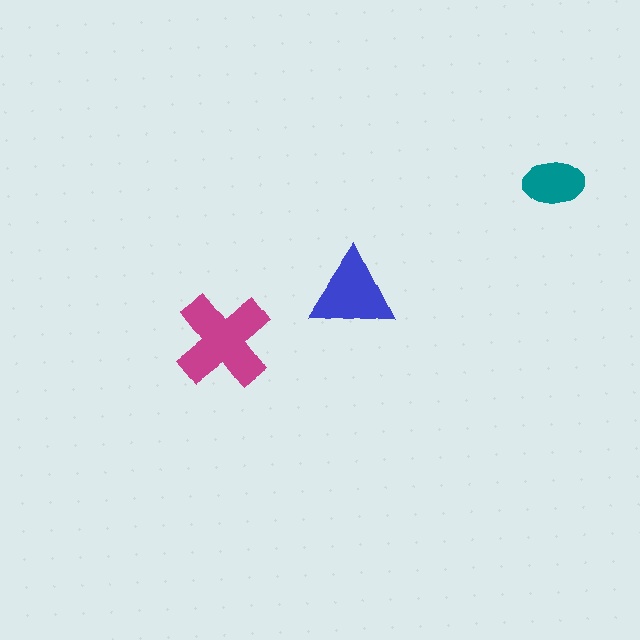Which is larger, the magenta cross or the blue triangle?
The magenta cross.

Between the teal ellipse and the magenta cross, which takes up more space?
The magenta cross.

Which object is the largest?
The magenta cross.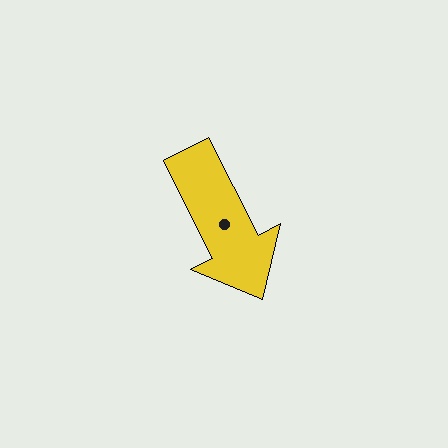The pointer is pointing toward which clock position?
Roughly 5 o'clock.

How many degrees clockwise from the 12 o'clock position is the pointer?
Approximately 153 degrees.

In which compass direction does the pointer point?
Southeast.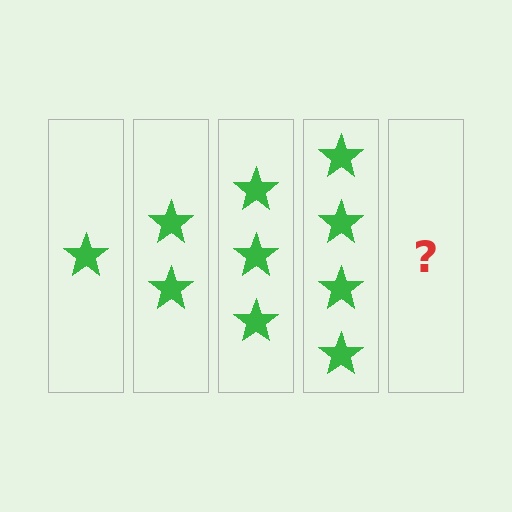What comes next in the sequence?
The next element should be 5 stars.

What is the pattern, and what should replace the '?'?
The pattern is that each step adds one more star. The '?' should be 5 stars.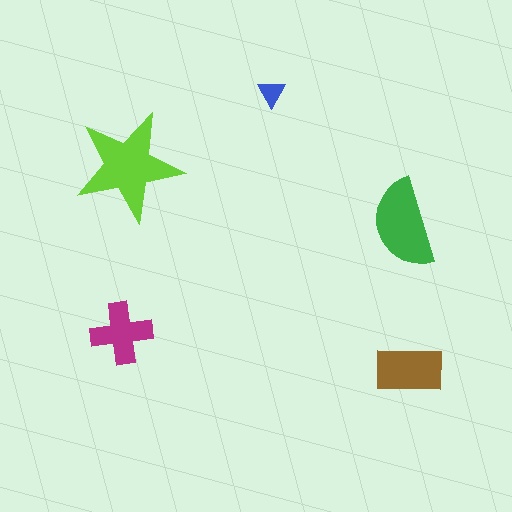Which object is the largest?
The lime star.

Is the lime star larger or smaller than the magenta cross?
Larger.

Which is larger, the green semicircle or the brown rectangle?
The green semicircle.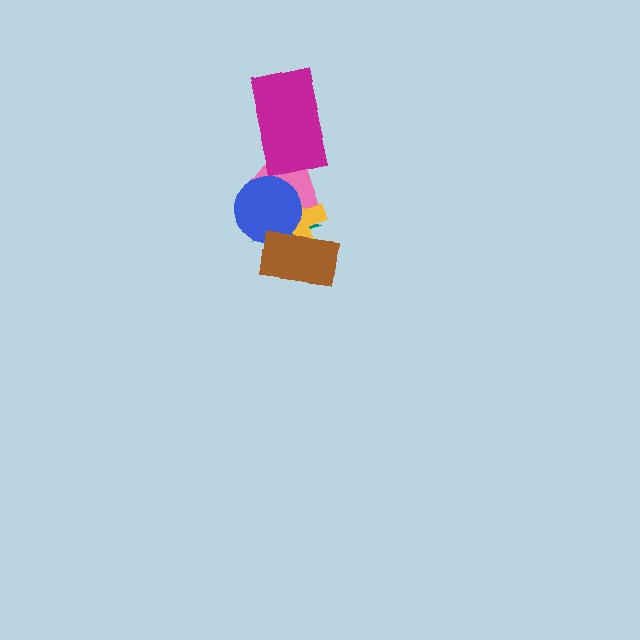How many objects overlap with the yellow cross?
4 objects overlap with the yellow cross.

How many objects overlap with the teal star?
4 objects overlap with the teal star.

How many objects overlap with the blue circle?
4 objects overlap with the blue circle.